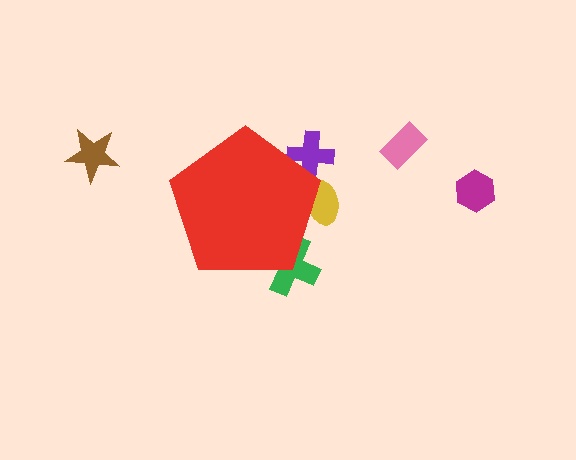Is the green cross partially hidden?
Yes, the green cross is partially hidden behind the red pentagon.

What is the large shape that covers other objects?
A red pentagon.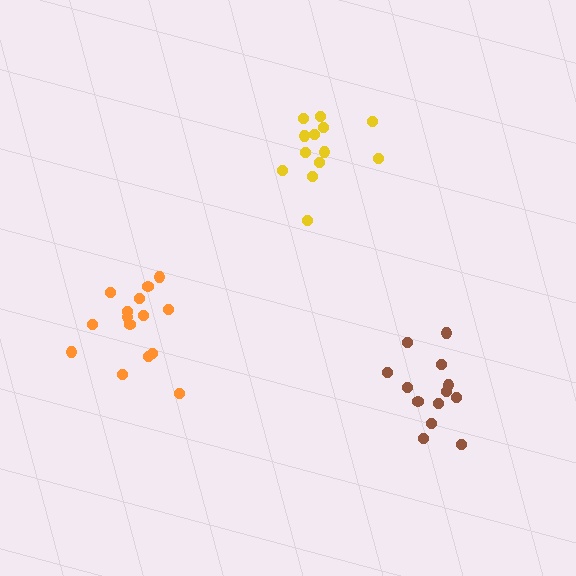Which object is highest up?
The yellow cluster is topmost.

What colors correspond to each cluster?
The clusters are colored: orange, brown, yellow.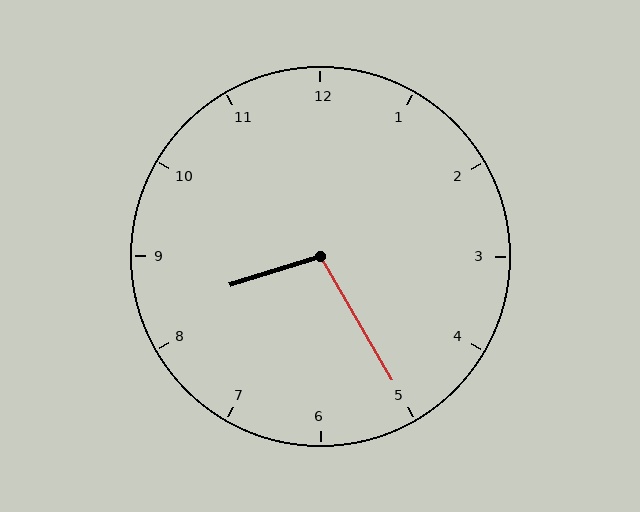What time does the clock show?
8:25.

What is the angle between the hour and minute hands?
Approximately 102 degrees.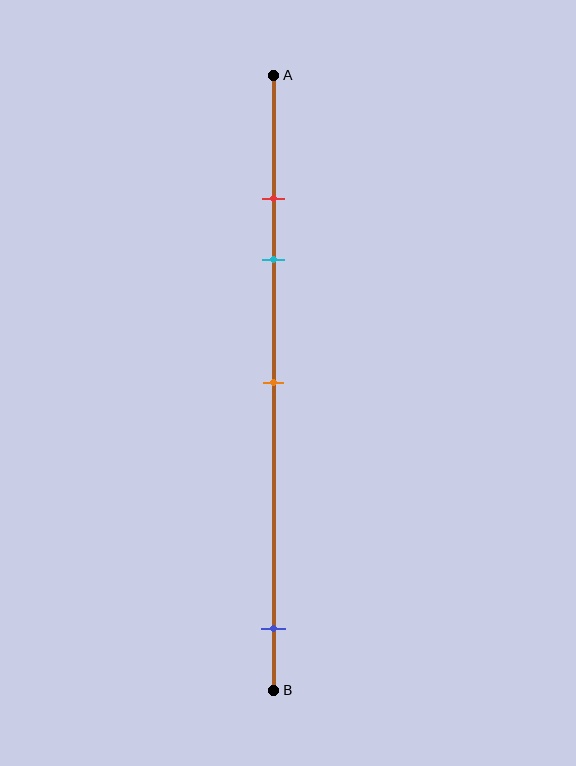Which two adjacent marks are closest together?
The red and cyan marks are the closest adjacent pair.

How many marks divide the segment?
There are 4 marks dividing the segment.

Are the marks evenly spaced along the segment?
No, the marks are not evenly spaced.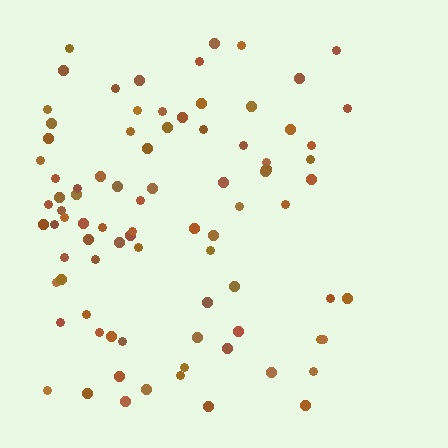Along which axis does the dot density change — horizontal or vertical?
Horizontal.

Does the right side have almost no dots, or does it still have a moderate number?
Still a moderate number, just noticeably fewer than the left.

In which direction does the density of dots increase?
From right to left, with the left side densest.